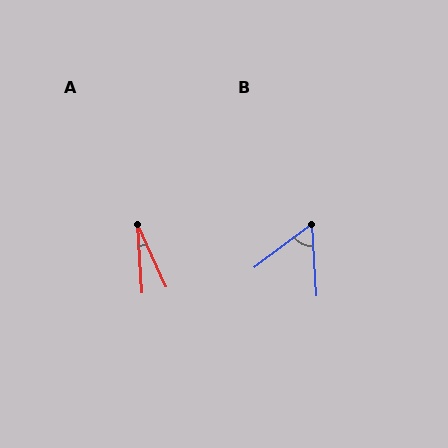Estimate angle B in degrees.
Approximately 56 degrees.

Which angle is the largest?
B, at approximately 56 degrees.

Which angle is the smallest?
A, at approximately 21 degrees.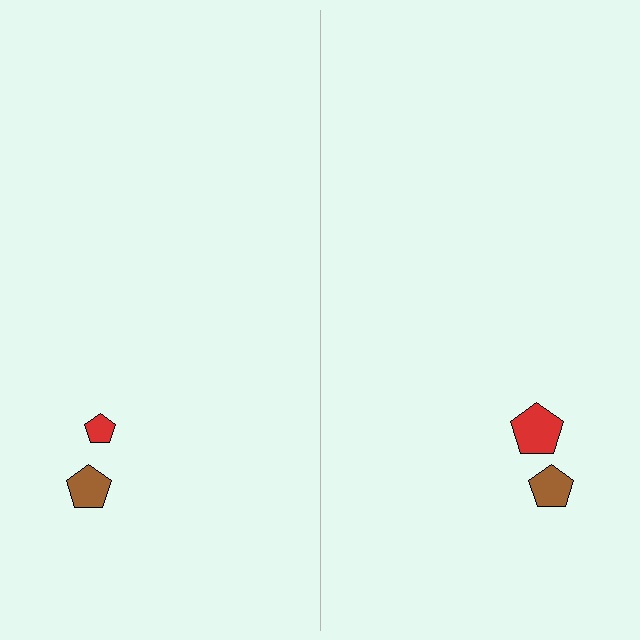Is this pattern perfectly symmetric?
No, the pattern is not perfectly symmetric. The red pentagon on the right side has a different size than its mirror counterpart.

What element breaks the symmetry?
The red pentagon on the right side has a different size than its mirror counterpart.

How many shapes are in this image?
There are 4 shapes in this image.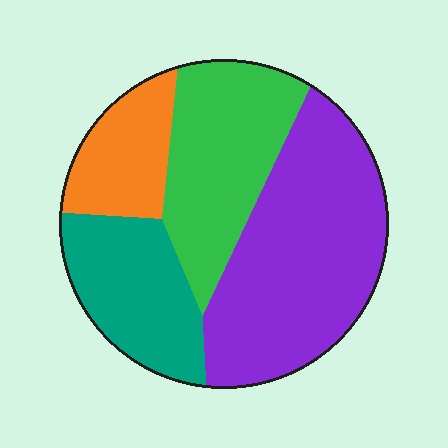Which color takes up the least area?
Orange, at roughly 15%.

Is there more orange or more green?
Green.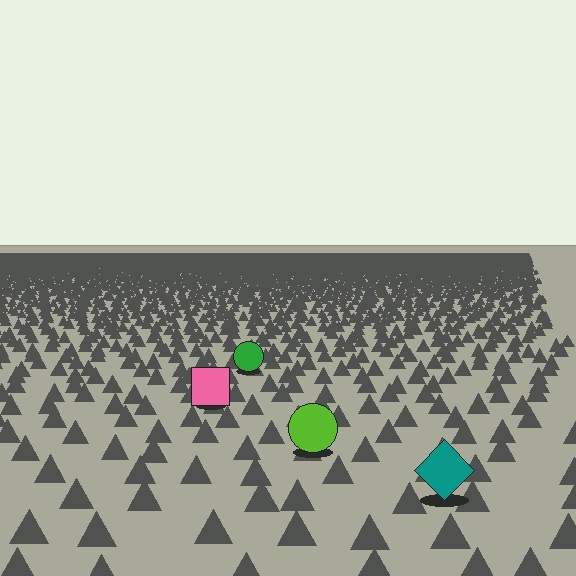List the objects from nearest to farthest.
From nearest to farthest: the teal diamond, the lime circle, the pink square, the green circle.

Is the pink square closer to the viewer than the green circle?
Yes. The pink square is closer — you can tell from the texture gradient: the ground texture is coarser near it.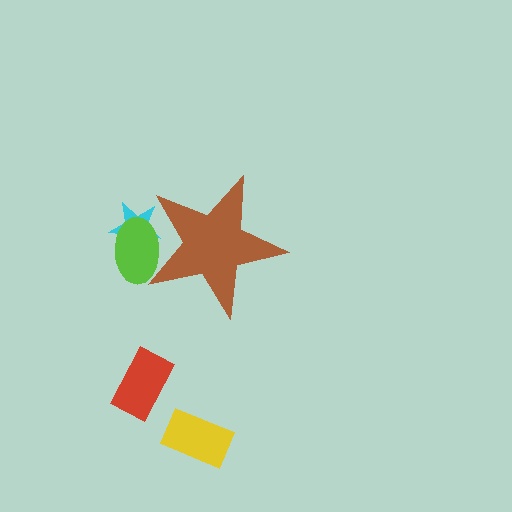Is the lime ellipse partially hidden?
Yes, the lime ellipse is partially hidden behind the brown star.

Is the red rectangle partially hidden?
No, the red rectangle is fully visible.